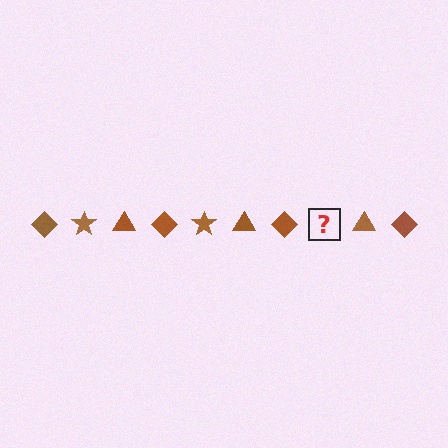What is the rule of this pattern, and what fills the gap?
The rule is that the pattern cycles through diamond, star, triangle shapes in brown. The gap should be filled with a brown star.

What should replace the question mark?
The question mark should be replaced with a brown star.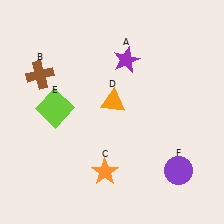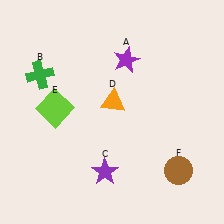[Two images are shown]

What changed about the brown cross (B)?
In Image 1, B is brown. In Image 2, it changed to green.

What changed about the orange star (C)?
In Image 1, C is orange. In Image 2, it changed to purple.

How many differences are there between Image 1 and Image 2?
There are 3 differences between the two images.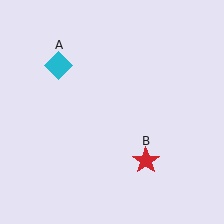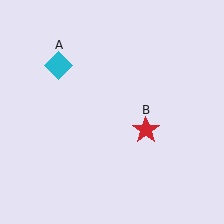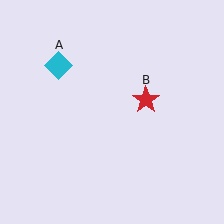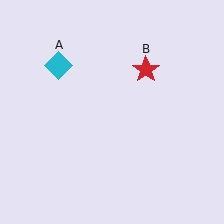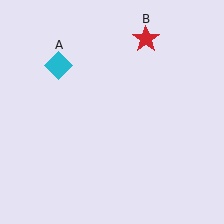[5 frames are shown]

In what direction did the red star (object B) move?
The red star (object B) moved up.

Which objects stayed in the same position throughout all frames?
Cyan diamond (object A) remained stationary.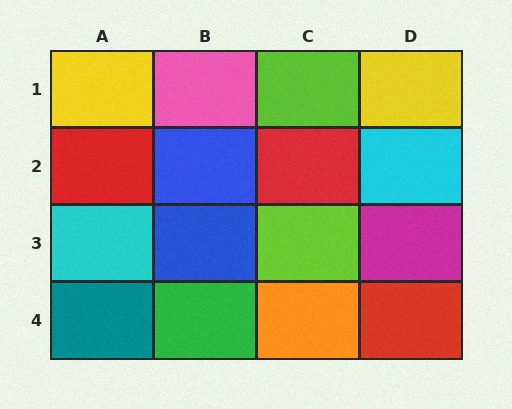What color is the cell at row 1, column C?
Lime.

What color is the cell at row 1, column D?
Yellow.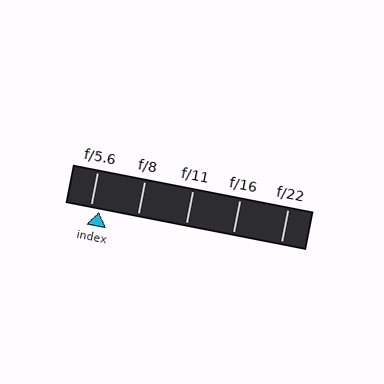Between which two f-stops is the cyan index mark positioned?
The index mark is between f/5.6 and f/8.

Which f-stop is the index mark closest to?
The index mark is closest to f/5.6.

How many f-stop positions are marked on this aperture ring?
There are 5 f-stop positions marked.